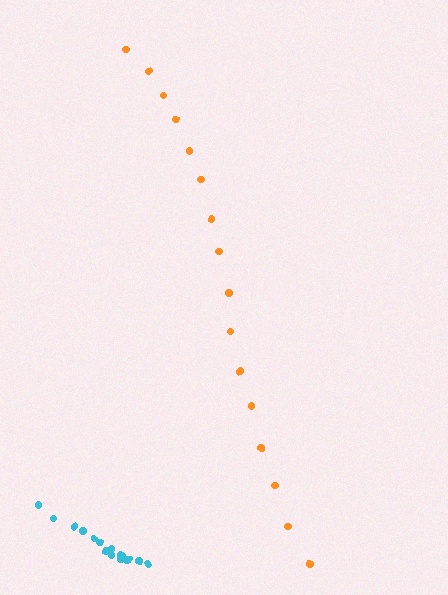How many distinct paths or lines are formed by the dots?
There are 2 distinct paths.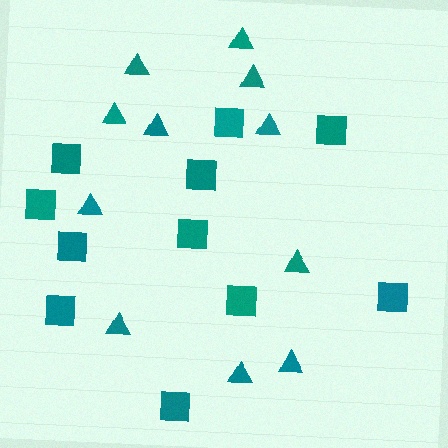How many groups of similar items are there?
There are 2 groups: one group of triangles (11) and one group of squares (11).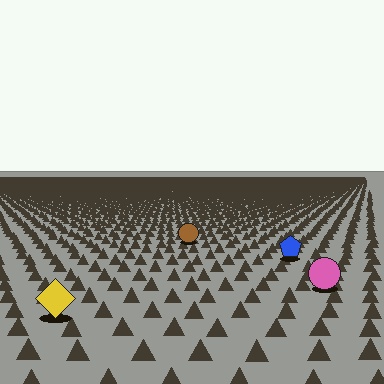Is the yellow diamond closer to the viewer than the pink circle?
Yes. The yellow diamond is closer — you can tell from the texture gradient: the ground texture is coarser near it.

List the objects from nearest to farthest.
From nearest to farthest: the yellow diamond, the pink circle, the blue pentagon, the brown circle.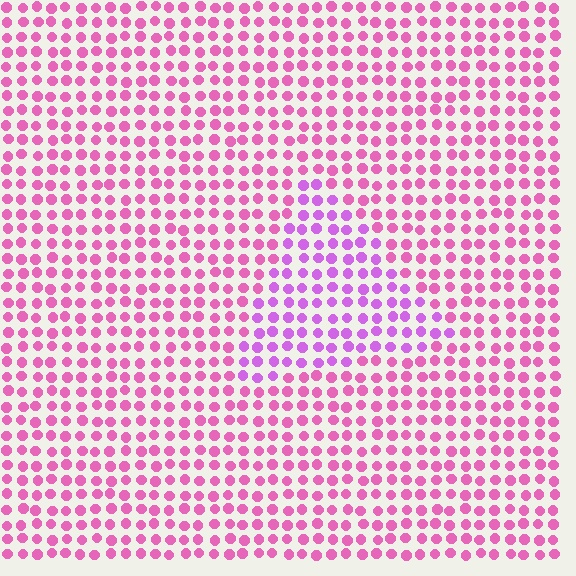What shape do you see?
I see a triangle.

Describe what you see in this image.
The image is filled with small pink elements in a uniform arrangement. A triangle-shaped region is visible where the elements are tinted to a slightly different hue, forming a subtle color boundary.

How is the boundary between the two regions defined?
The boundary is defined purely by a slight shift in hue (about 31 degrees). Spacing, size, and orientation are identical on both sides.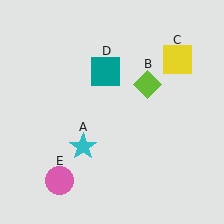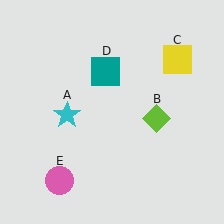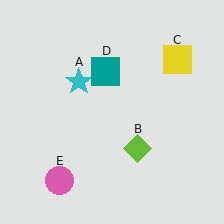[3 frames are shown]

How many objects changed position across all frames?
2 objects changed position: cyan star (object A), lime diamond (object B).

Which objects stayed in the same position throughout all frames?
Yellow square (object C) and teal square (object D) and pink circle (object E) remained stationary.